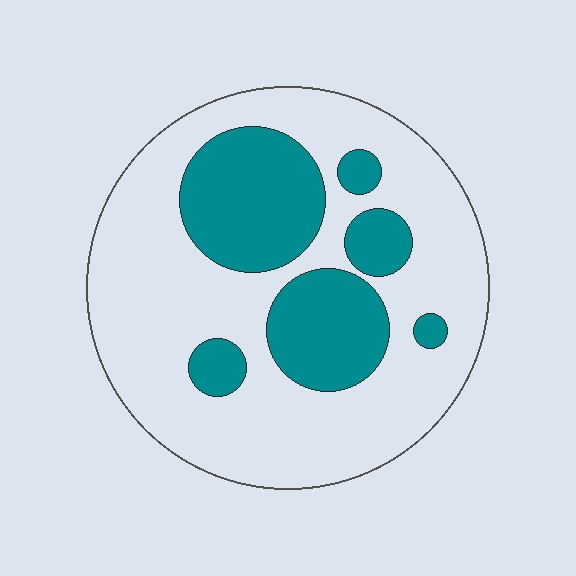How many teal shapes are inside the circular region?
6.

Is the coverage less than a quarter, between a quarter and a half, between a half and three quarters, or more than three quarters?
Between a quarter and a half.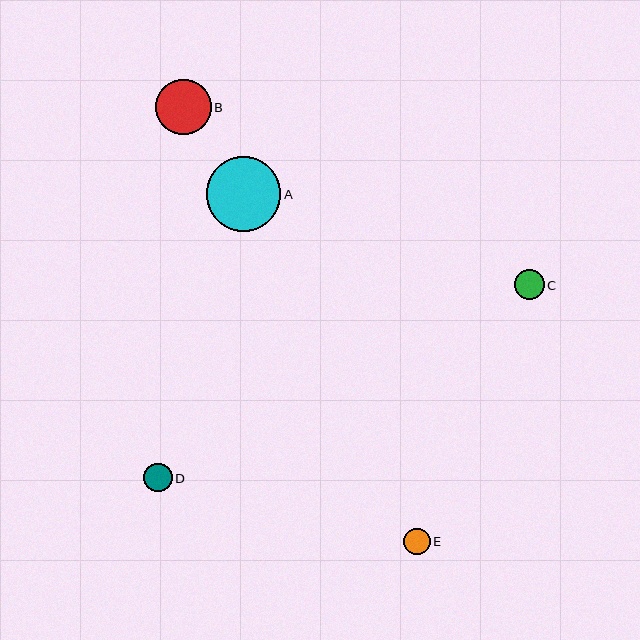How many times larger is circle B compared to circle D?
Circle B is approximately 1.9 times the size of circle D.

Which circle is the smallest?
Circle E is the smallest with a size of approximately 27 pixels.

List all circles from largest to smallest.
From largest to smallest: A, B, C, D, E.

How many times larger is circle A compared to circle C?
Circle A is approximately 2.5 times the size of circle C.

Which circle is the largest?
Circle A is the largest with a size of approximately 74 pixels.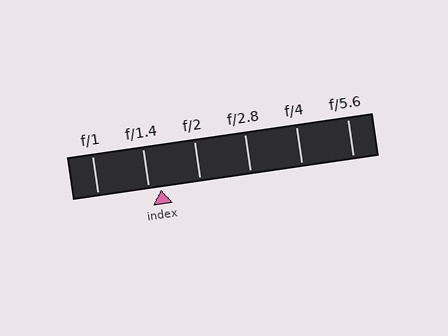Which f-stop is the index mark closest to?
The index mark is closest to f/1.4.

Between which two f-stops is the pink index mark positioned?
The index mark is between f/1.4 and f/2.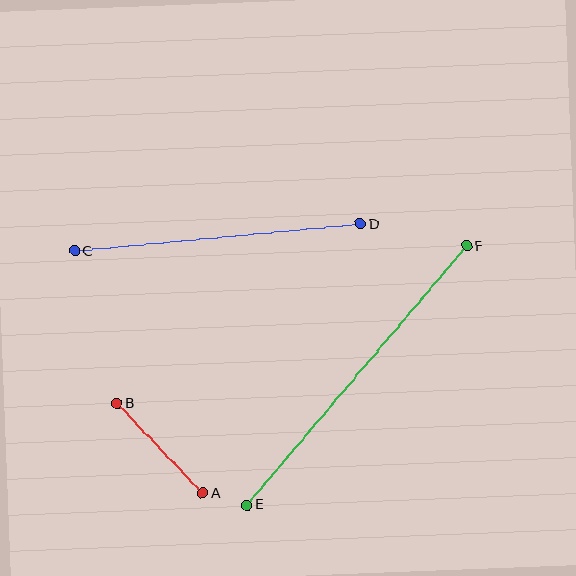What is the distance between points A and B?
The distance is approximately 124 pixels.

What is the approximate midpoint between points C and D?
The midpoint is at approximately (217, 238) pixels.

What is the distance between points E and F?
The distance is approximately 339 pixels.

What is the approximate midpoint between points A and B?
The midpoint is at approximately (160, 448) pixels.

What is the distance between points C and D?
The distance is approximately 287 pixels.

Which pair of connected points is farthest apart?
Points E and F are farthest apart.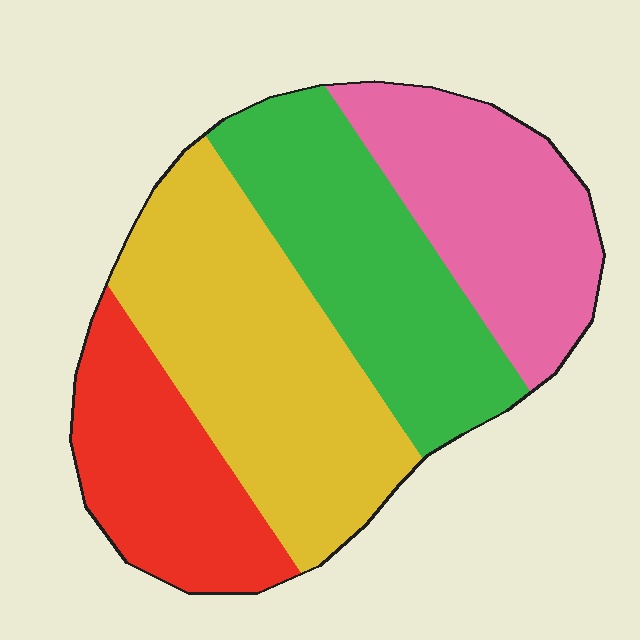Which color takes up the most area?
Yellow, at roughly 35%.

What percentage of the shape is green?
Green takes up about one quarter (1/4) of the shape.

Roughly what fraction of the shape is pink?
Pink takes up about one quarter (1/4) of the shape.